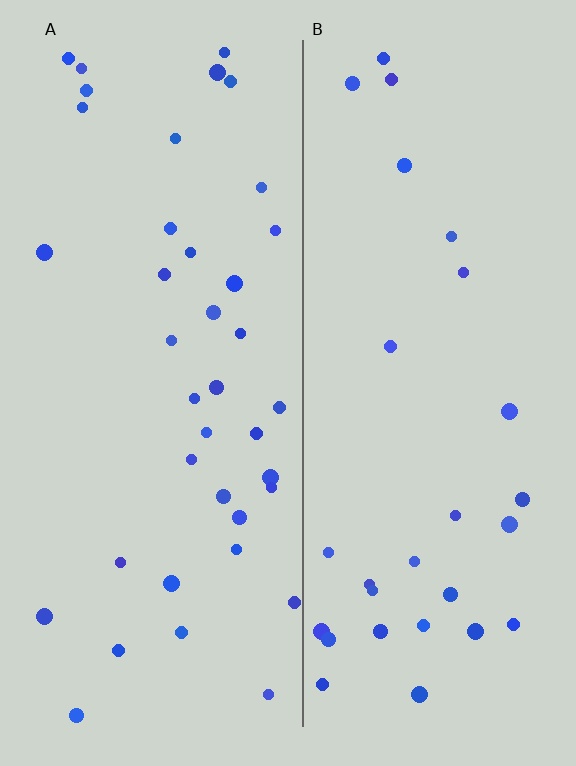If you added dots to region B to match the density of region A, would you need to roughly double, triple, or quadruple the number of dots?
Approximately double.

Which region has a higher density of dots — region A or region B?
A (the left).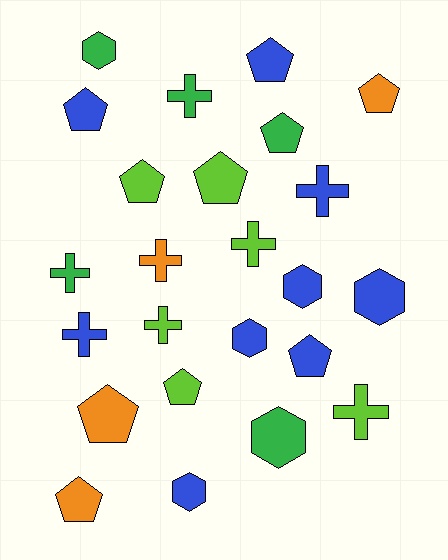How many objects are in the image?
There are 24 objects.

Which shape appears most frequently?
Pentagon, with 10 objects.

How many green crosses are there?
There are 2 green crosses.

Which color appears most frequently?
Blue, with 9 objects.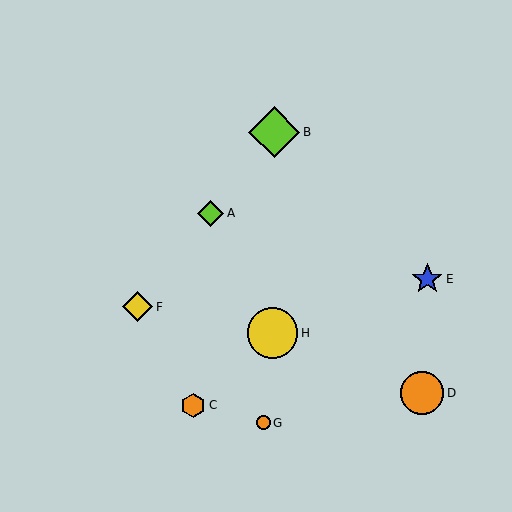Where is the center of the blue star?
The center of the blue star is at (427, 279).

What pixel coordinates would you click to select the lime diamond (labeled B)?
Click at (274, 132) to select the lime diamond B.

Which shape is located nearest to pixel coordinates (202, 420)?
The orange hexagon (labeled C) at (193, 405) is nearest to that location.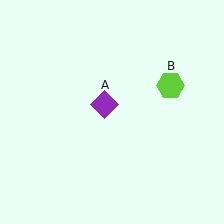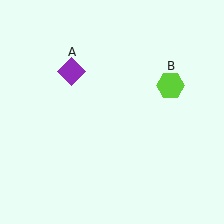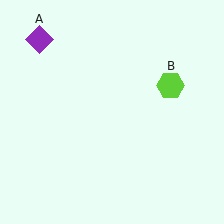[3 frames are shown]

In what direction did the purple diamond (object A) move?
The purple diamond (object A) moved up and to the left.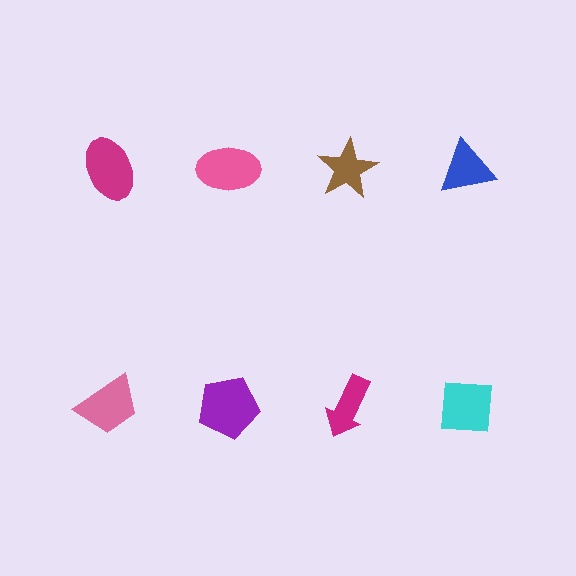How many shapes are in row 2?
4 shapes.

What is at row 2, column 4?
A cyan square.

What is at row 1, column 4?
A blue triangle.